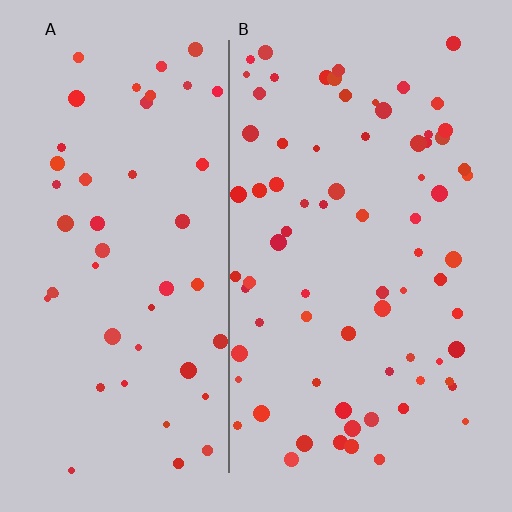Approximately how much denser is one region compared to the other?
Approximately 1.5× — region B over region A.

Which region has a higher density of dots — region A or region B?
B (the right).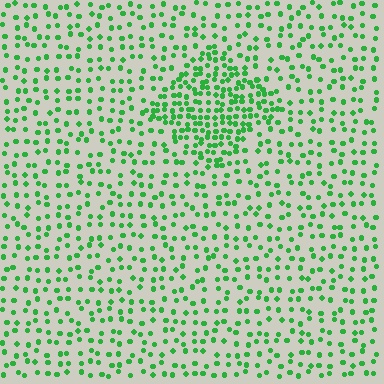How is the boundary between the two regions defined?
The boundary is defined by a change in element density (approximately 2.2x ratio). All elements are the same color, size, and shape.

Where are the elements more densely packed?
The elements are more densely packed inside the diamond boundary.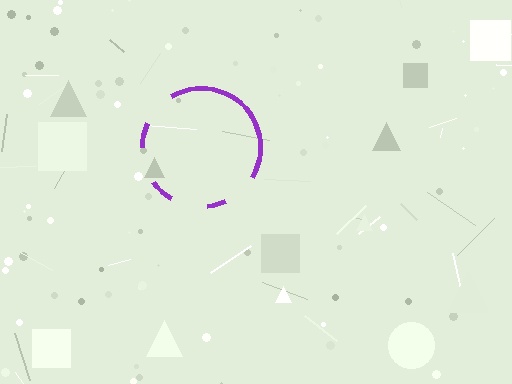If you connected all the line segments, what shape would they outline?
They would outline a circle.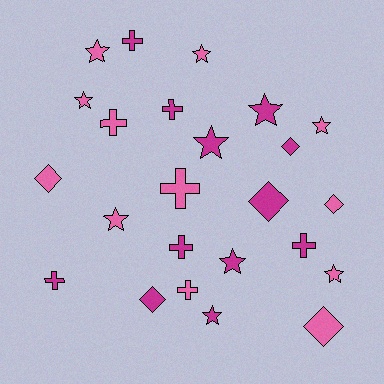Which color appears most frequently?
Pink, with 12 objects.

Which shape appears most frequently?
Star, with 10 objects.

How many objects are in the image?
There are 24 objects.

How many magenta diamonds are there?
There are 3 magenta diamonds.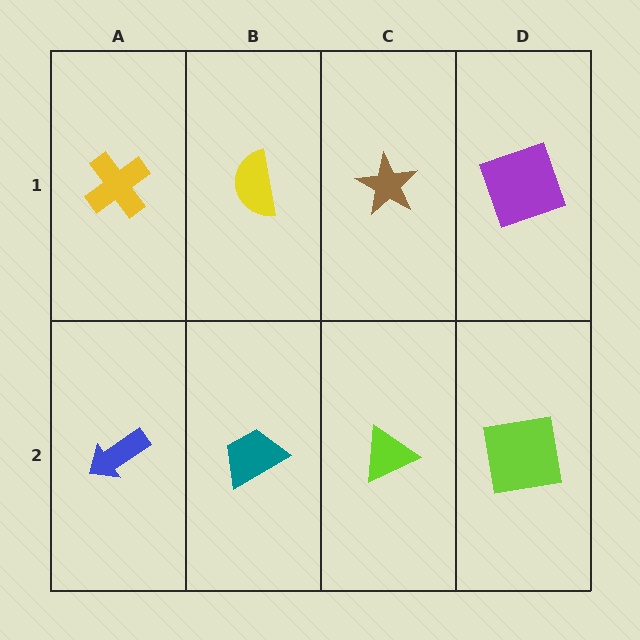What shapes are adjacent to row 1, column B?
A teal trapezoid (row 2, column B), a yellow cross (row 1, column A), a brown star (row 1, column C).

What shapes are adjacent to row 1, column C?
A lime triangle (row 2, column C), a yellow semicircle (row 1, column B), a purple square (row 1, column D).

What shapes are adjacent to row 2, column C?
A brown star (row 1, column C), a teal trapezoid (row 2, column B), a lime square (row 2, column D).